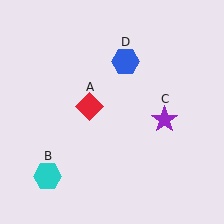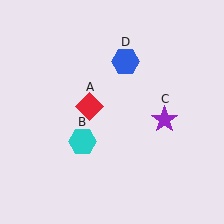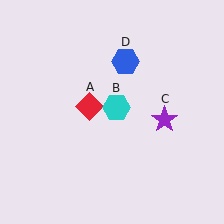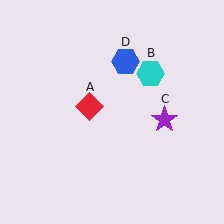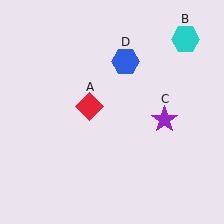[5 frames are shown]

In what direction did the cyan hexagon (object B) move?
The cyan hexagon (object B) moved up and to the right.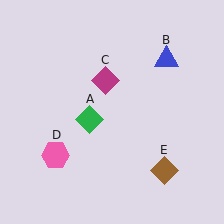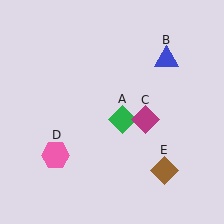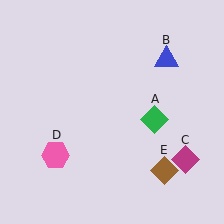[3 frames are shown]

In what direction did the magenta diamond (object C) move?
The magenta diamond (object C) moved down and to the right.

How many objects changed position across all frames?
2 objects changed position: green diamond (object A), magenta diamond (object C).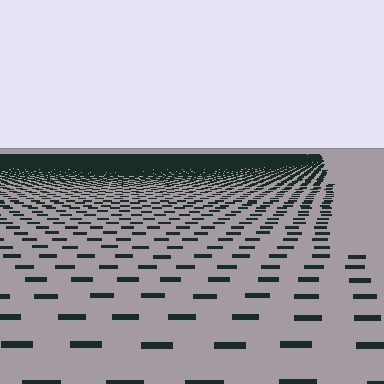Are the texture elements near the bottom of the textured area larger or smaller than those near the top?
Larger. Near the bottom, elements are closer to the viewer and appear at a bigger on-screen size.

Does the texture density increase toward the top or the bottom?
Density increases toward the top.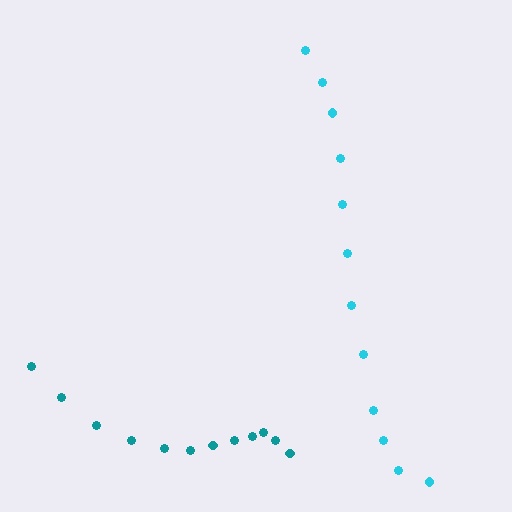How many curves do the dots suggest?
There are 2 distinct paths.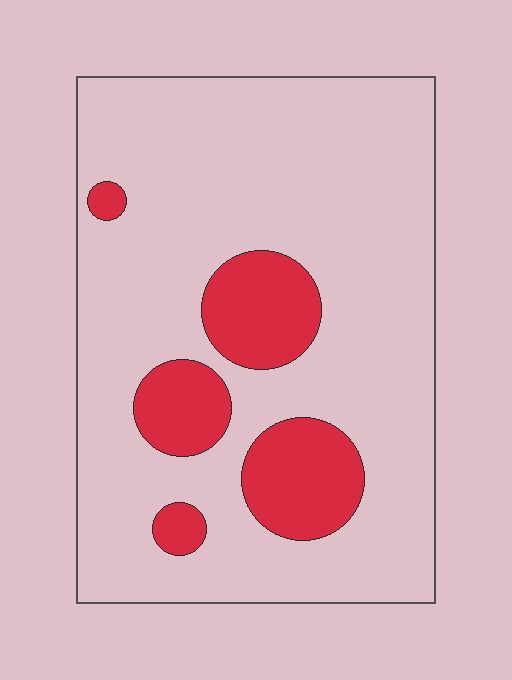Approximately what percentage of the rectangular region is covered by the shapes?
Approximately 20%.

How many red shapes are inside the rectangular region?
5.